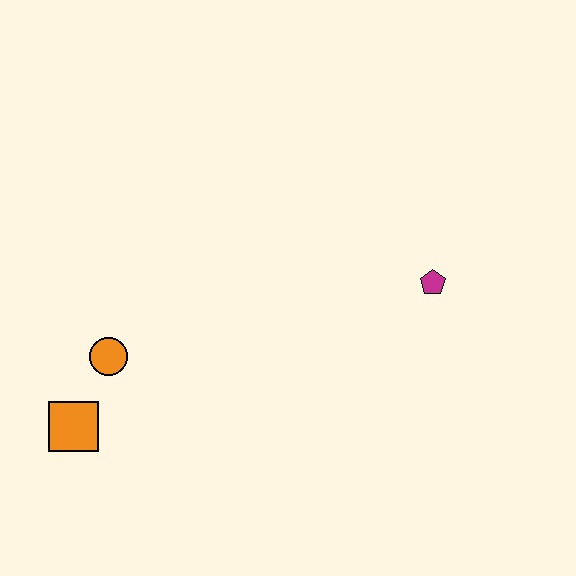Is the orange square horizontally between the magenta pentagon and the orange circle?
No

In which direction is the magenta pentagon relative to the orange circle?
The magenta pentagon is to the right of the orange circle.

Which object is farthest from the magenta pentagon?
The orange square is farthest from the magenta pentagon.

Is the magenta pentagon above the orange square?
Yes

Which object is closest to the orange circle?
The orange square is closest to the orange circle.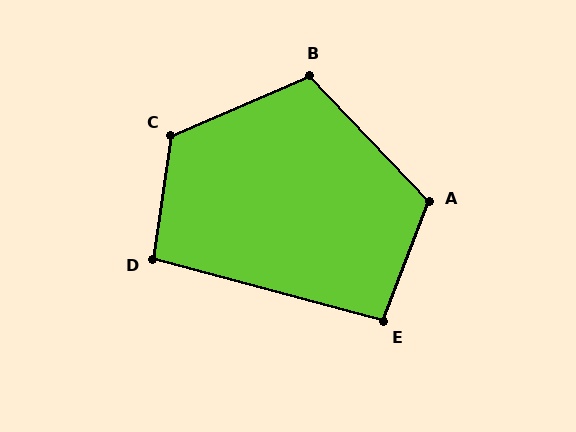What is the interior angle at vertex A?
Approximately 115 degrees (obtuse).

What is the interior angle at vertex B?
Approximately 110 degrees (obtuse).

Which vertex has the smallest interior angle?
E, at approximately 96 degrees.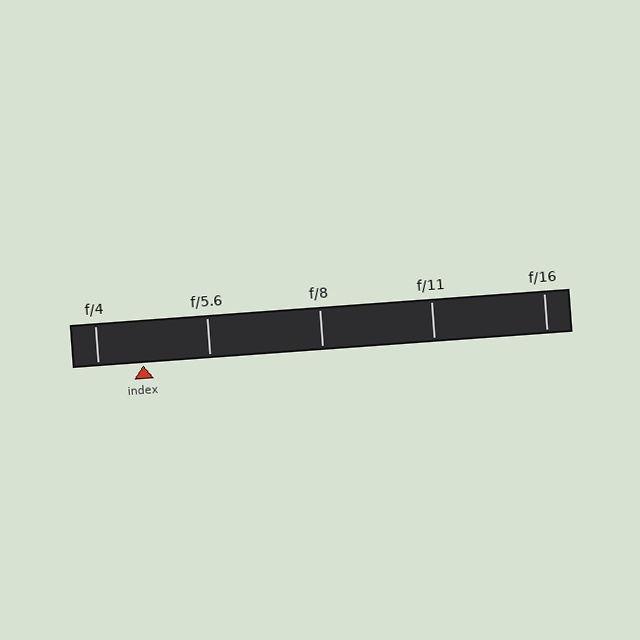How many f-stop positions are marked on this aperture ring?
There are 5 f-stop positions marked.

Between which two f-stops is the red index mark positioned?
The index mark is between f/4 and f/5.6.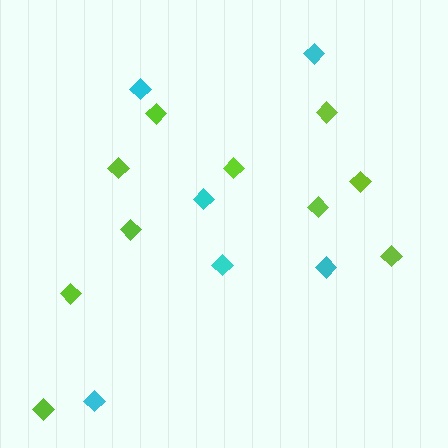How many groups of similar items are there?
There are 2 groups: one group of lime diamonds (10) and one group of cyan diamonds (6).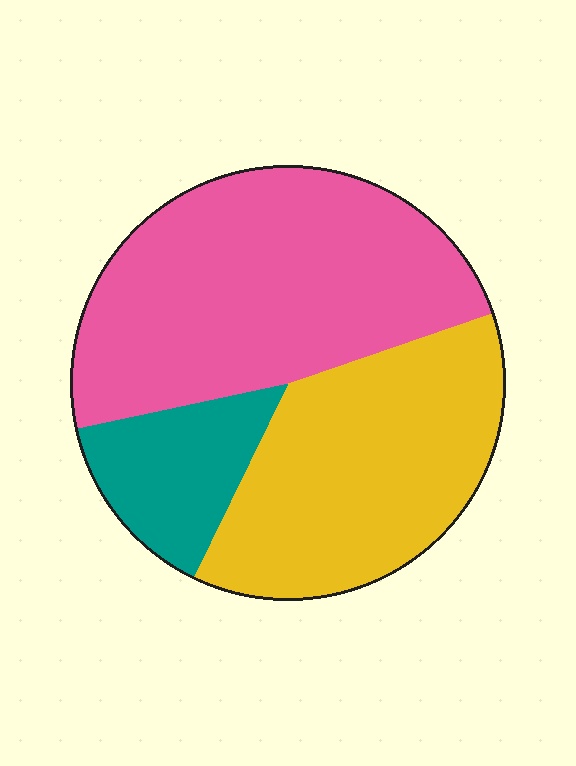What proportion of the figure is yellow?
Yellow covers roughly 35% of the figure.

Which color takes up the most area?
Pink, at roughly 50%.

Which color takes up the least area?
Teal, at roughly 15%.